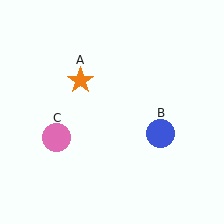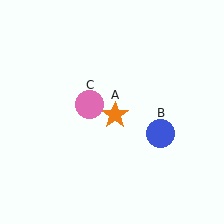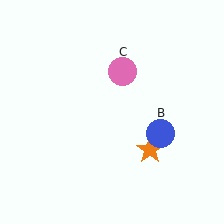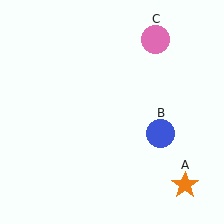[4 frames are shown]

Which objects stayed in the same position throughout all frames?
Blue circle (object B) remained stationary.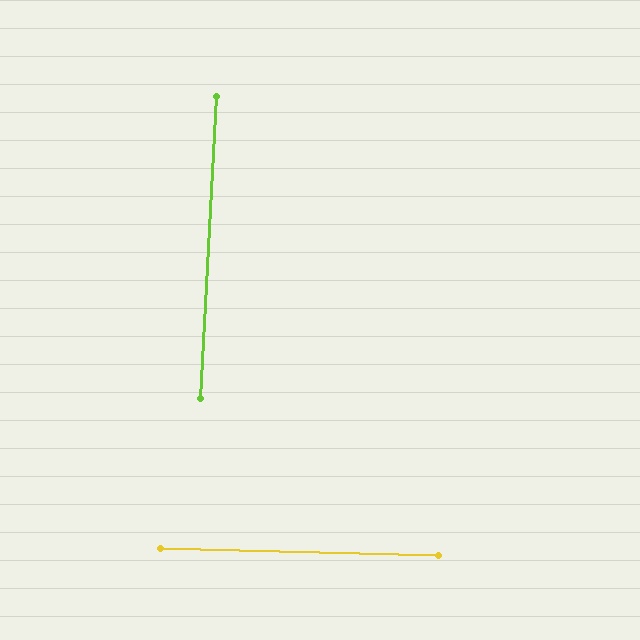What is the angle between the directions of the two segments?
Approximately 88 degrees.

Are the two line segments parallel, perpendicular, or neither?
Perpendicular — they meet at approximately 88°.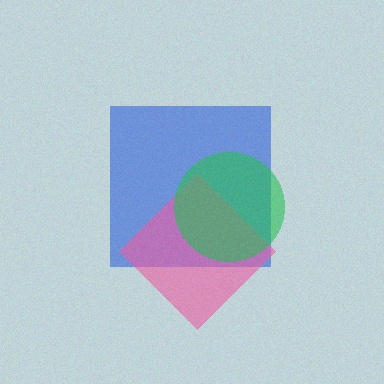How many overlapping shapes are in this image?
There are 3 overlapping shapes in the image.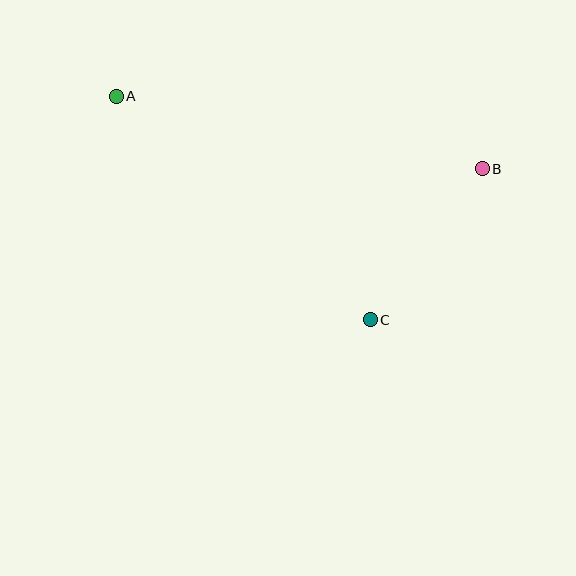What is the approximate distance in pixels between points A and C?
The distance between A and C is approximately 338 pixels.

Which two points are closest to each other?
Points B and C are closest to each other.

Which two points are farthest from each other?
Points A and B are farthest from each other.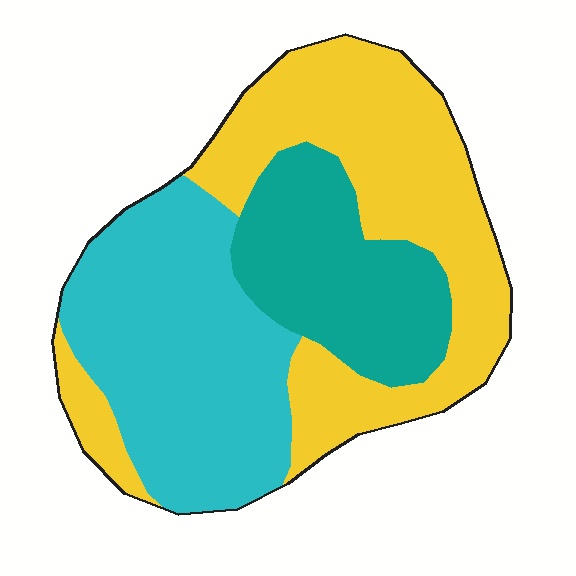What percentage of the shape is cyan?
Cyan takes up about three eighths (3/8) of the shape.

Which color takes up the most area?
Yellow, at roughly 40%.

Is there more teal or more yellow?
Yellow.